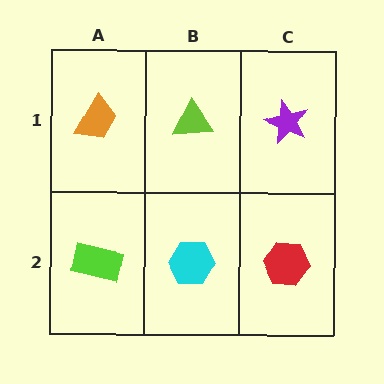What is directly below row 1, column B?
A cyan hexagon.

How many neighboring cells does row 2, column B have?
3.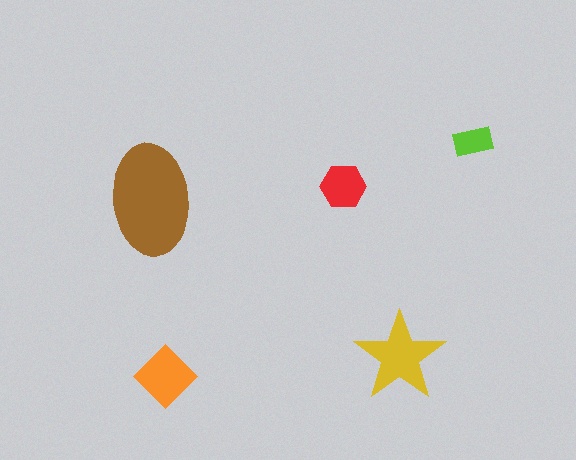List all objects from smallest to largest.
The lime rectangle, the red hexagon, the orange diamond, the yellow star, the brown ellipse.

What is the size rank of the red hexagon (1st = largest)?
4th.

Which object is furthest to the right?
The lime rectangle is rightmost.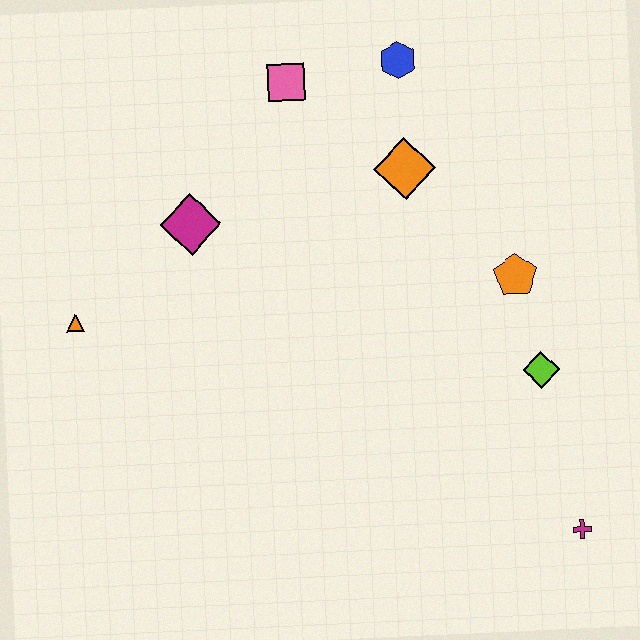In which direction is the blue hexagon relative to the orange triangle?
The blue hexagon is to the right of the orange triangle.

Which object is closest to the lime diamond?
The orange pentagon is closest to the lime diamond.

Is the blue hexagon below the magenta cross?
No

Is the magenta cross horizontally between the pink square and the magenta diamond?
No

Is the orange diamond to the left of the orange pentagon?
Yes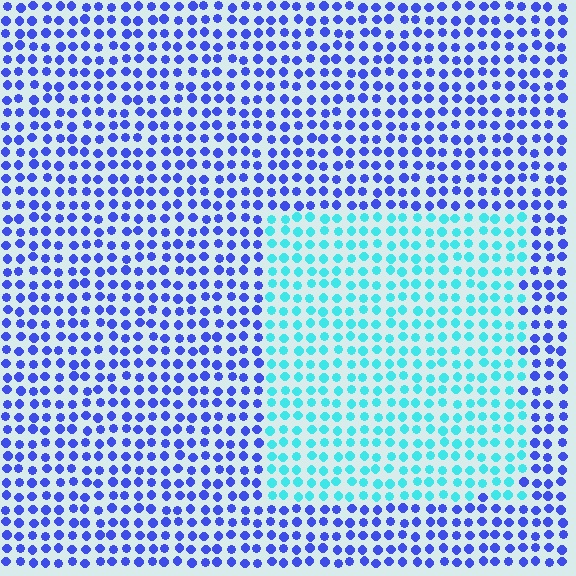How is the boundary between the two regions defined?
The boundary is defined purely by a slight shift in hue (about 54 degrees). Spacing, size, and orientation are identical on both sides.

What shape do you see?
I see a rectangle.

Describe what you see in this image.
The image is filled with small blue elements in a uniform arrangement. A rectangle-shaped region is visible where the elements are tinted to a slightly different hue, forming a subtle color boundary.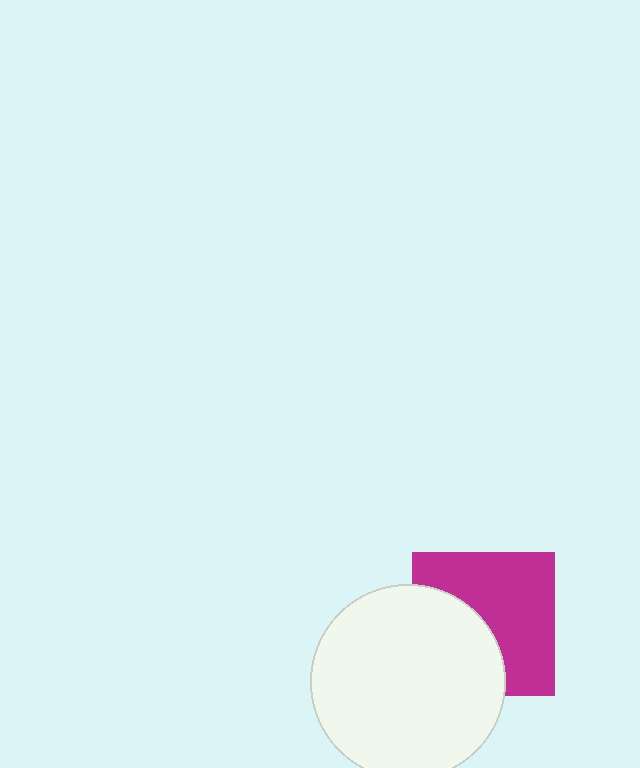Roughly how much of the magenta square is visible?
About half of it is visible (roughly 59%).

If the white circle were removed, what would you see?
You would see the complete magenta square.